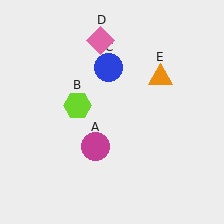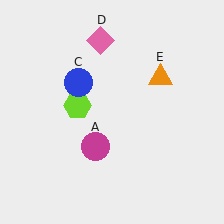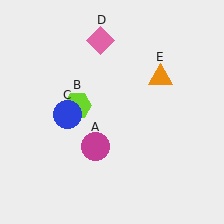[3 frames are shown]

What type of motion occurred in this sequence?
The blue circle (object C) rotated counterclockwise around the center of the scene.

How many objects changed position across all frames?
1 object changed position: blue circle (object C).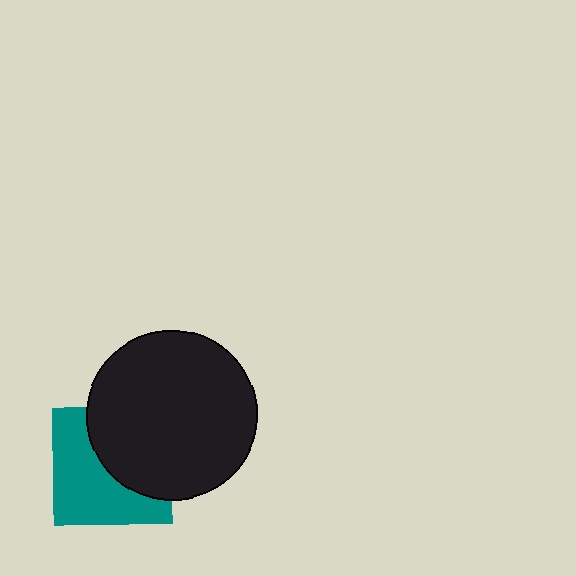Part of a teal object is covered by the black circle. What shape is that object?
It is a square.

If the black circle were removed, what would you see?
You would see the complete teal square.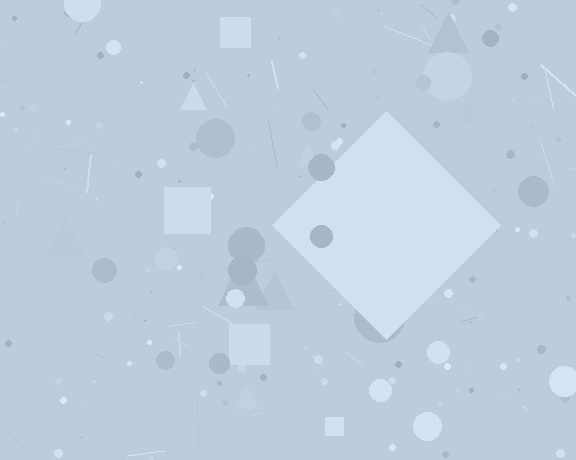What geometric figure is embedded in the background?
A diamond is embedded in the background.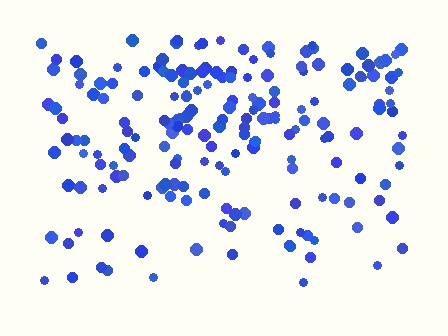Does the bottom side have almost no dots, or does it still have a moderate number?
Still a moderate number, just noticeably fewer than the top.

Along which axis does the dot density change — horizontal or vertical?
Vertical.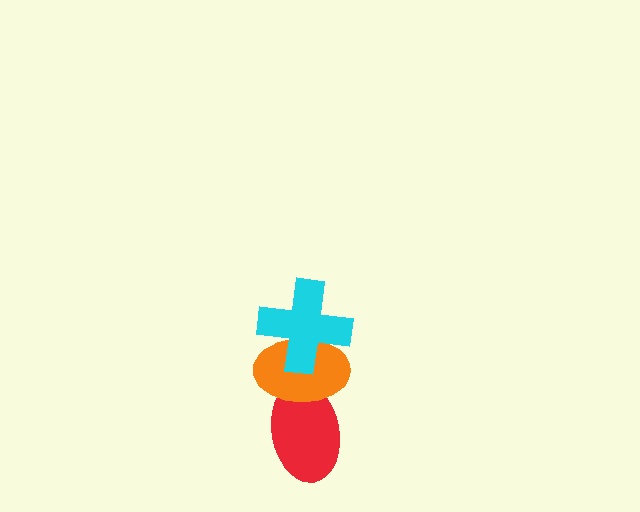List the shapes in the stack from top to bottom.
From top to bottom: the cyan cross, the orange ellipse, the red ellipse.